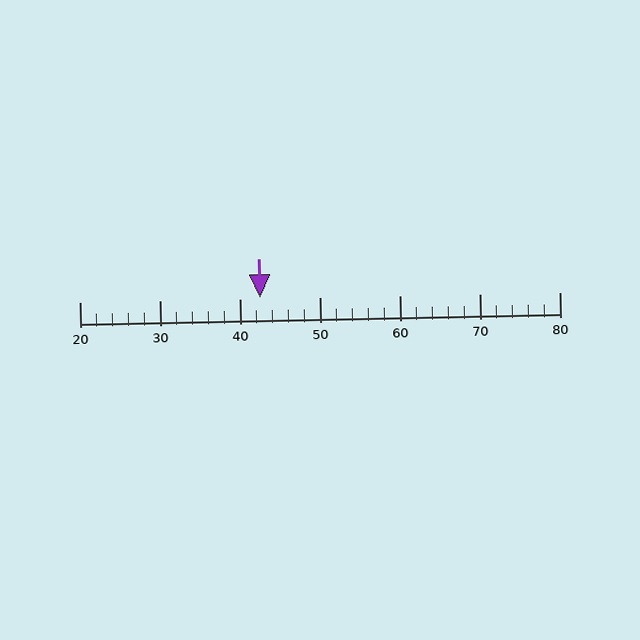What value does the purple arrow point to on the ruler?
The purple arrow points to approximately 42.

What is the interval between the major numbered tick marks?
The major tick marks are spaced 10 units apart.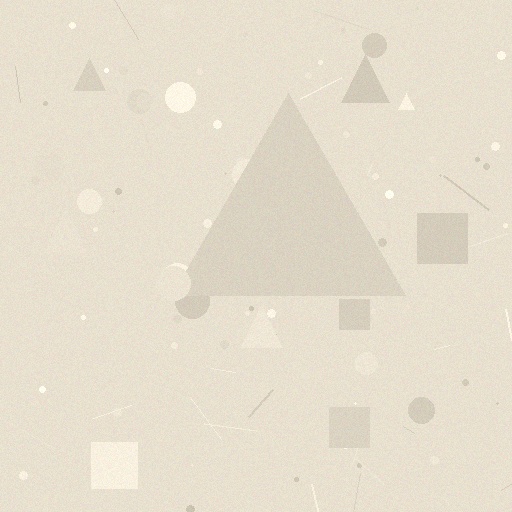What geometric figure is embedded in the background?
A triangle is embedded in the background.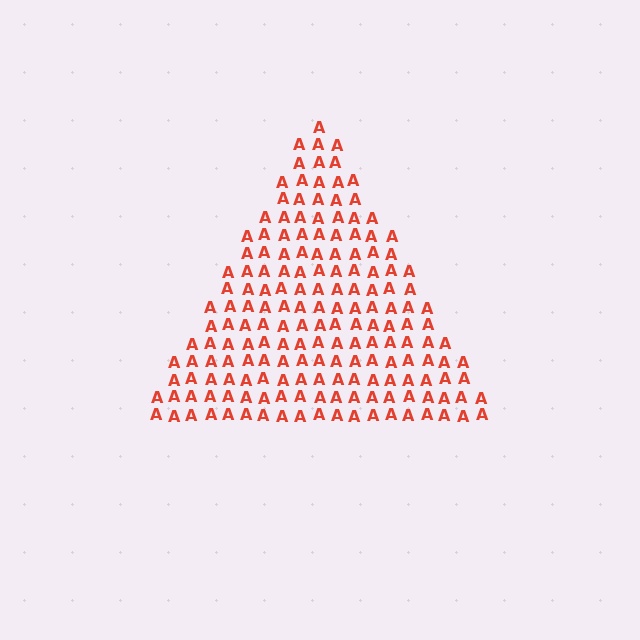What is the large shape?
The large shape is a triangle.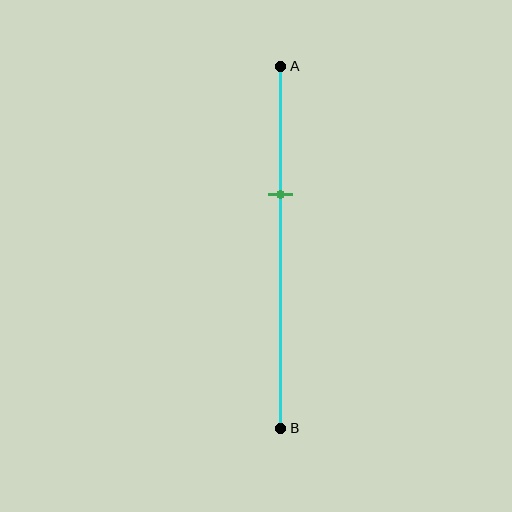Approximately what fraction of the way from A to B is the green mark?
The green mark is approximately 35% of the way from A to B.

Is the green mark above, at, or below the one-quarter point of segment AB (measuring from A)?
The green mark is below the one-quarter point of segment AB.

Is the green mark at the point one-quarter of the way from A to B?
No, the mark is at about 35% from A, not at the 25% one-quarter point.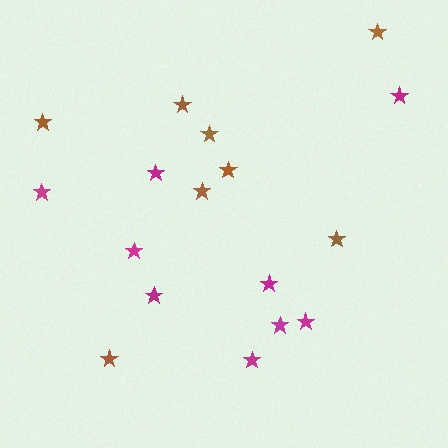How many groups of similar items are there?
There are 2 groups: one group of magenta stars (9) and one group of brown stars (8).